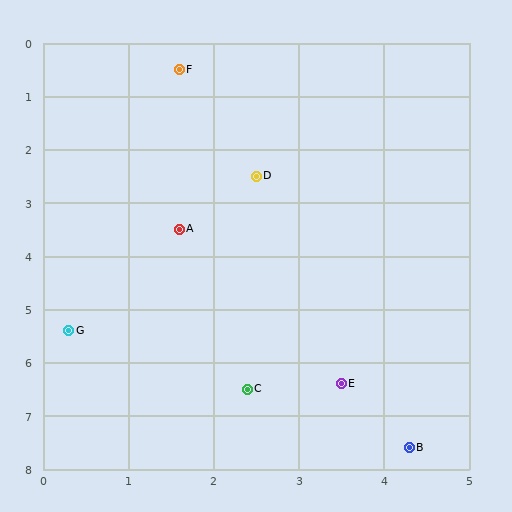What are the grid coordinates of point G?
Point G is at approximately (0.3, 5.4).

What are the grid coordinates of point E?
Point E is at approximately (3.5, 6.4).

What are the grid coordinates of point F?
Point F is at approximately (1.6, 0.5).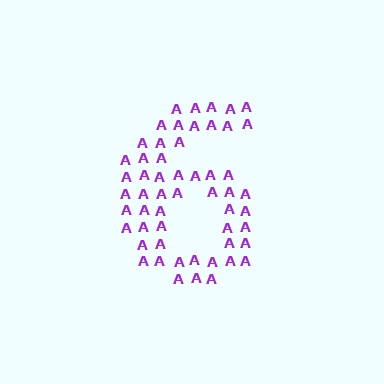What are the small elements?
The small elements are letter A's.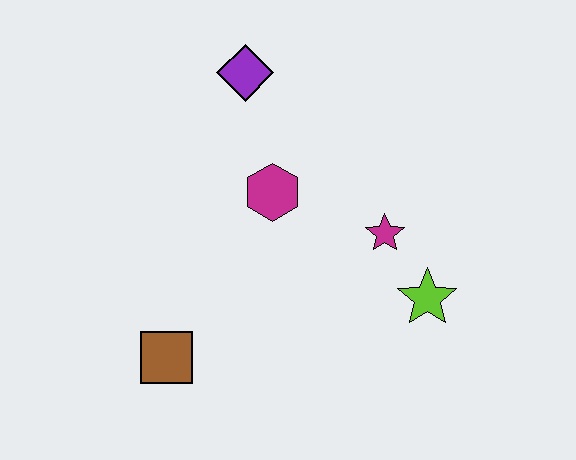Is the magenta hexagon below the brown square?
No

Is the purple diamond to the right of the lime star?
No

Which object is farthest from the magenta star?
The brown square is farthest from the magenta star.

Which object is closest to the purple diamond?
The magenta hexagon is closest to the purple diamond.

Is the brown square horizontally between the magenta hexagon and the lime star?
No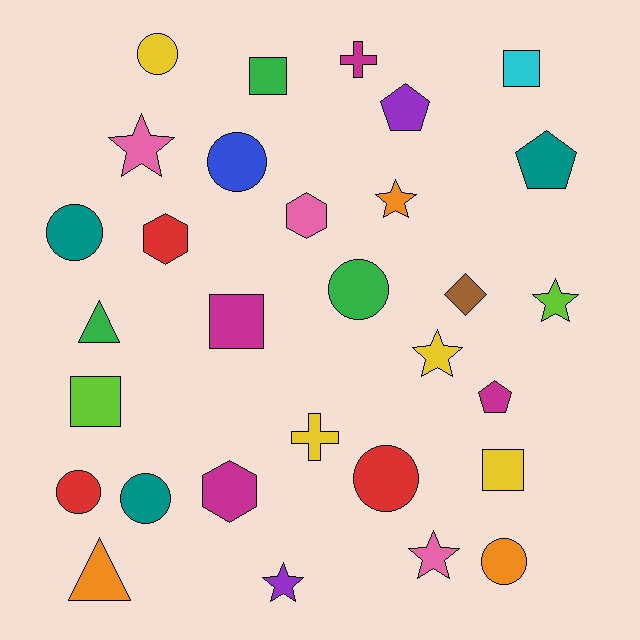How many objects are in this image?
There are 30 objects.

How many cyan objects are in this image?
There is 1 cyan object.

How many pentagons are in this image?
There are 3 pentagons.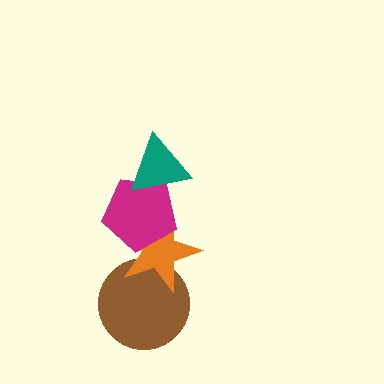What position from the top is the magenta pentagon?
The magenta pentagon is 2nd from the top.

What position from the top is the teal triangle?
The teal triangle is 1st from the top.